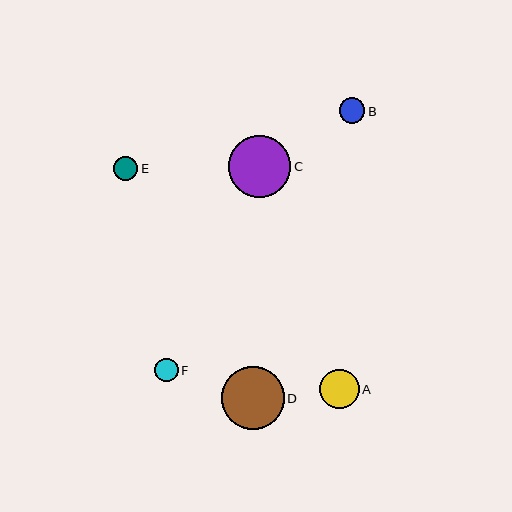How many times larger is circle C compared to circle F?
Circle C is approximately 2.6 times the size of circle F.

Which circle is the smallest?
Circle F is the smallest with a size of approximately 24 pixels.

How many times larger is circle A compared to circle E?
Circle A is approximately 1.6 times the size of circle E.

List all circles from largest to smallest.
From largest to smallest: D, C, A, B, E, F.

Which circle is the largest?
Circle D is the largest with a size of approximately 63 pixels.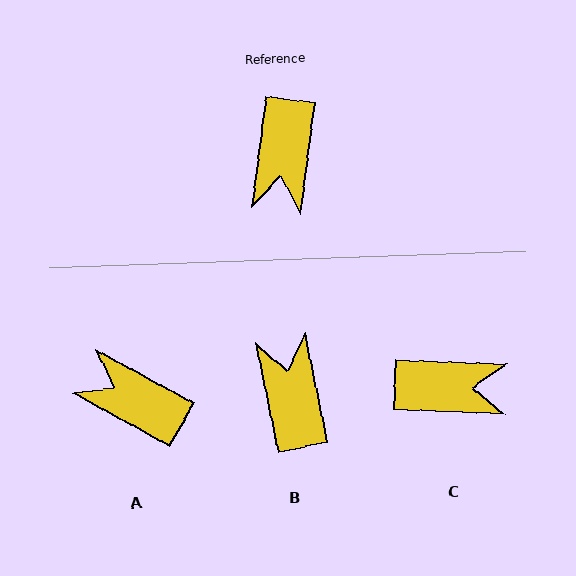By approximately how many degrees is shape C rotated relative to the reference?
Approximately 95 degrees counter-clockwise.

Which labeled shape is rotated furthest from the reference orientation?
B, about 161 degrees away.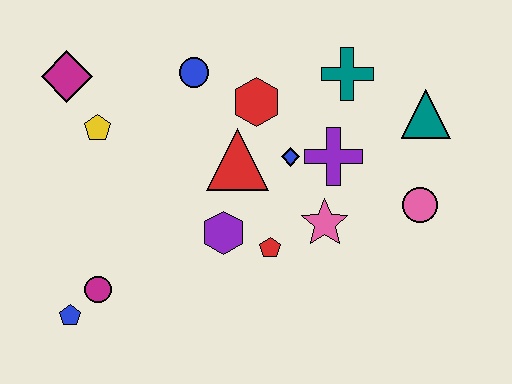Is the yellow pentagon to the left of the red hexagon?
Yes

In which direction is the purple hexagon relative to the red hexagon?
The purple hexagon is below the red hexagon.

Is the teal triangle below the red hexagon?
Yes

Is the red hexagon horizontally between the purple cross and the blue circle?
Yes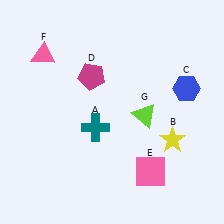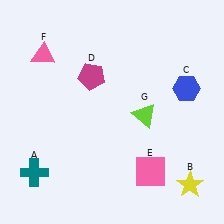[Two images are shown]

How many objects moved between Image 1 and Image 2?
2 objects moved between the two images.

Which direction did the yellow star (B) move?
The yellow star (B) moved down.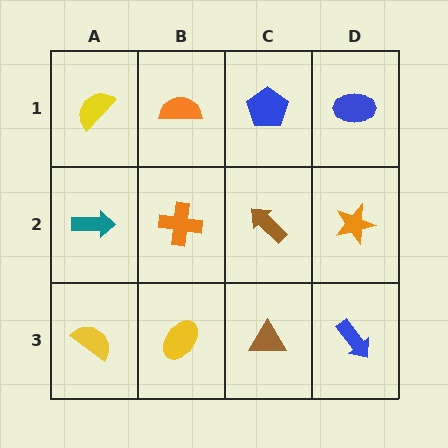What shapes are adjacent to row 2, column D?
A blue ellipse (row 1, column D), a blue arrow (row 3, column D), a brown arrow (row 2, column C).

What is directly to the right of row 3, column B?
A brown triangle.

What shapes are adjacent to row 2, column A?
A yellow semicircle (row 1, column A), a yellow semicircle (row 3, column A), an orange cross (row 2, column B).